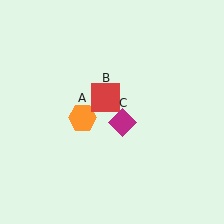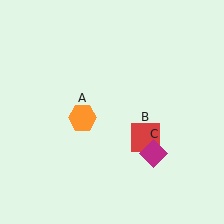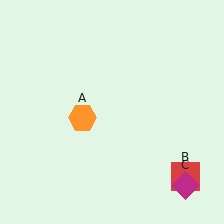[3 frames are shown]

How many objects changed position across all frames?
2 objects changed position: red square (object B), magenta diamond (object C).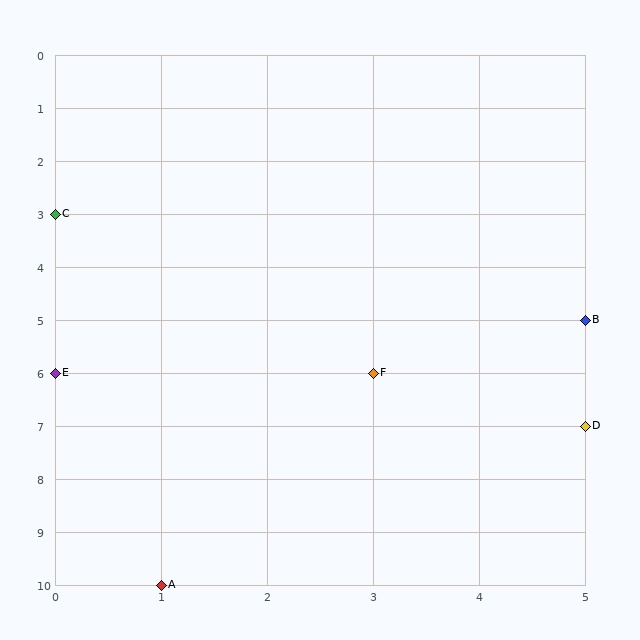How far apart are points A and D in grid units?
Points A and D are 4 columns and 3 rows apart (about 5.0 grid units diagonally).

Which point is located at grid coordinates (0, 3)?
Point C is at (0, 3).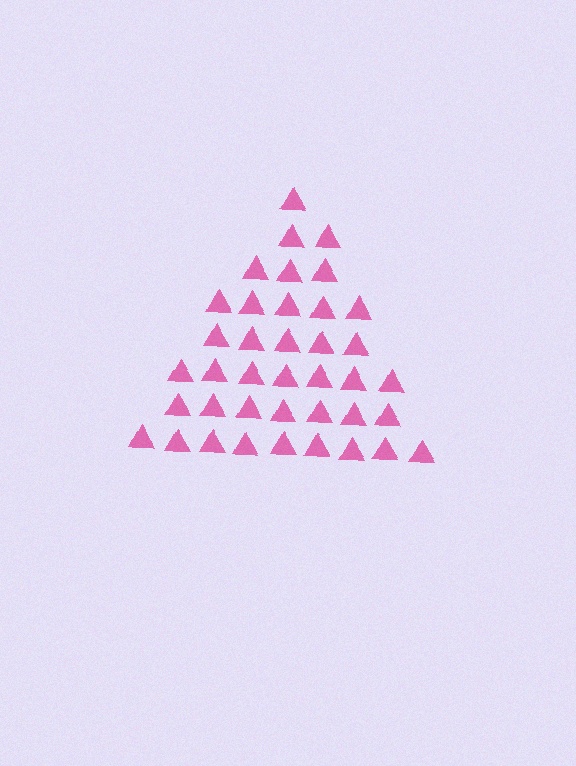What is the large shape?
The large shape is a triangle.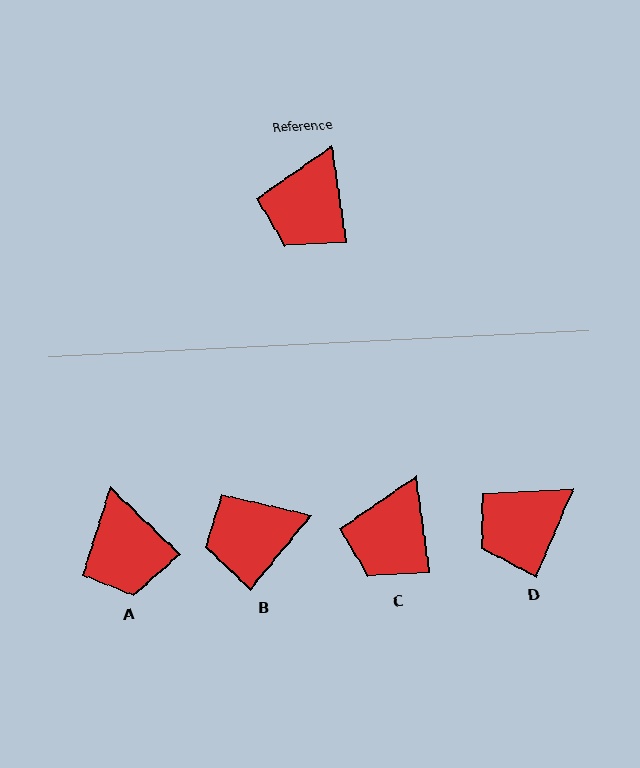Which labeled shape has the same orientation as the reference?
C.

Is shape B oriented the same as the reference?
No, it is off by about 47 degrees.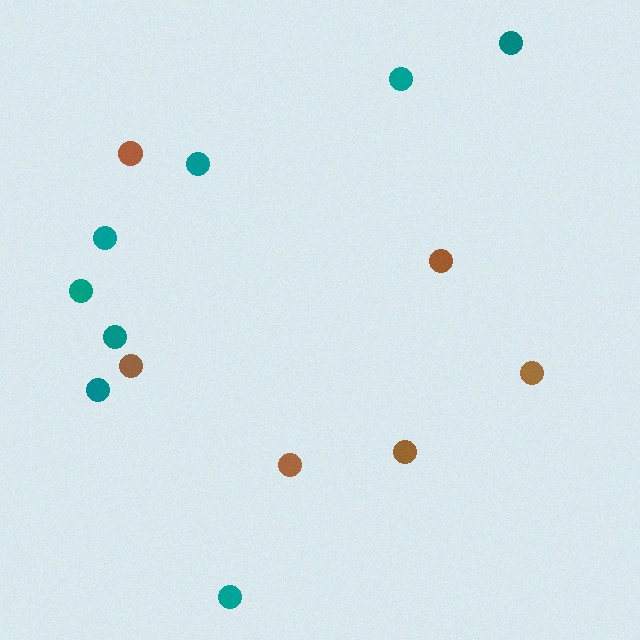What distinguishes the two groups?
There are 2 groups: one group of brown circles (6) and one group of teal circles (8).